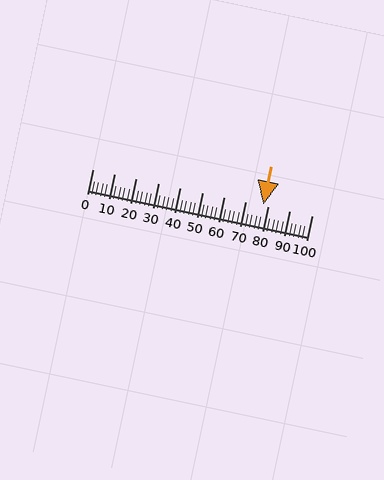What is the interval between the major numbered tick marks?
The major tick marks are spaced 10 units apart.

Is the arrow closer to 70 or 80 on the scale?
The arrow is closer to 80.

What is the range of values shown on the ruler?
The ruler shows values from 0 to 100.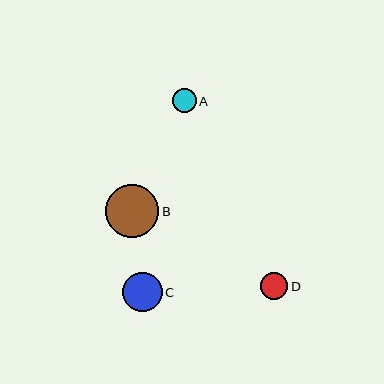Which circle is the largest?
Circle B is the largest with a size of approximately 53 pixels.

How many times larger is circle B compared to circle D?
Circle B is approximately 1.9 times the size of circle D.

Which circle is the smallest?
Circle A is the smallest with a size of approximately 24 pixels.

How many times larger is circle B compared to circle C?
Circle B is approximately 1.3 times the size of circle C.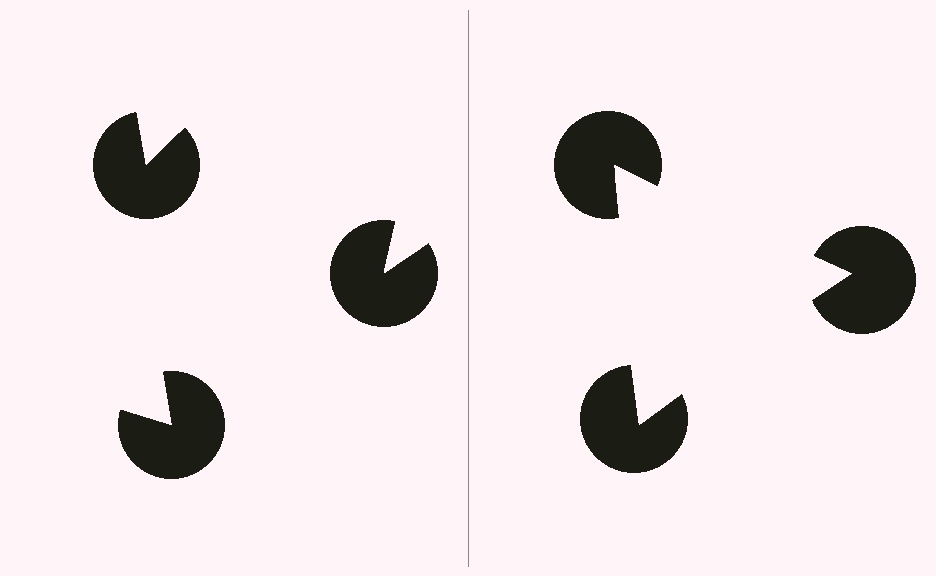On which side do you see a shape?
An illusory triangle appears on the right side. On the left side the wedge cuts are rotated, so no coherent shape forms.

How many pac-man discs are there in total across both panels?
6 — 3 on each side.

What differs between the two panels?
The pac-man discs are positioned identically on both sides; only the wedge orientations differ. On the right they align to a triangle; on the left they are misaligned.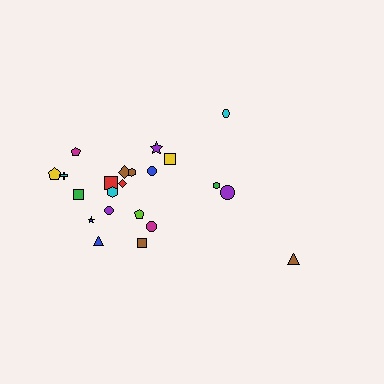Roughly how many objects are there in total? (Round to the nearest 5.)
Roughly 20 objects in total.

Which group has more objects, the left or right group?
The left group.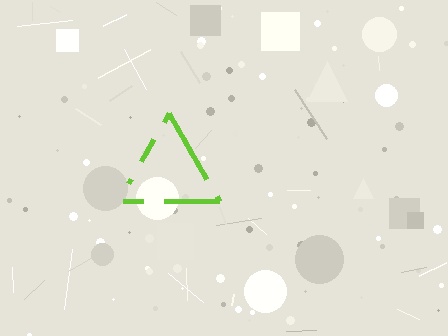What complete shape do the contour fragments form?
The contour fragments form a triangle.